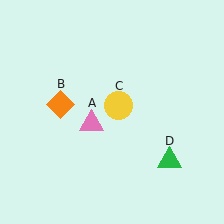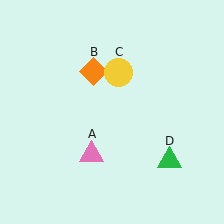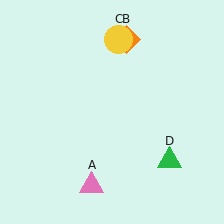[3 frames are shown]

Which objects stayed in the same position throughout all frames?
Green triangle (object D) remained stationary.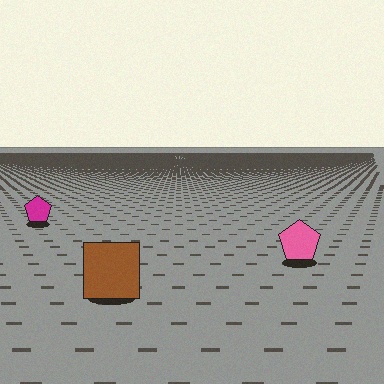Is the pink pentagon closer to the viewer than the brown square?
No. The brown square is closer — you can tell from the texture gradient: the ground texture is coarser near it.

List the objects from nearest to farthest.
From nearest to farthest: the brown square, the pink pentagon, the magenta pentagon.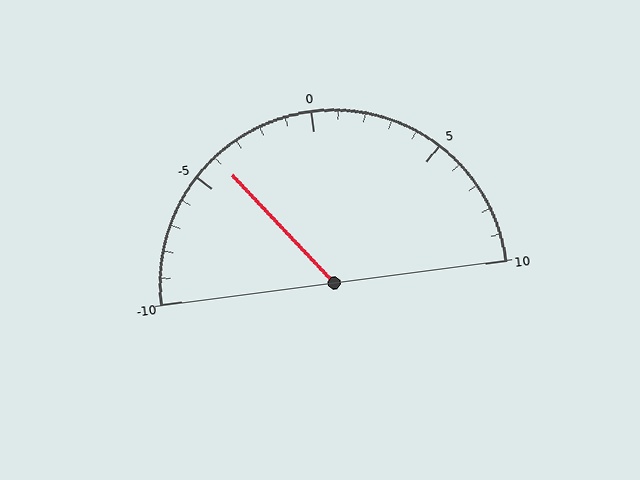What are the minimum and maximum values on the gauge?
The gauge ranges from -10 to 10.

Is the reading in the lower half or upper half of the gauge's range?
The reading is in the lower half of the range (-10 to 10).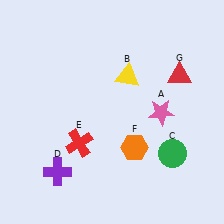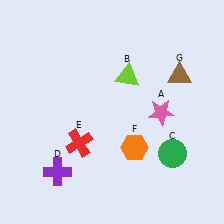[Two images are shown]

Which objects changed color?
B changed from yellow to lime. G changed from red to brown.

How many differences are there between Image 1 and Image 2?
There are 2 differences between the two images.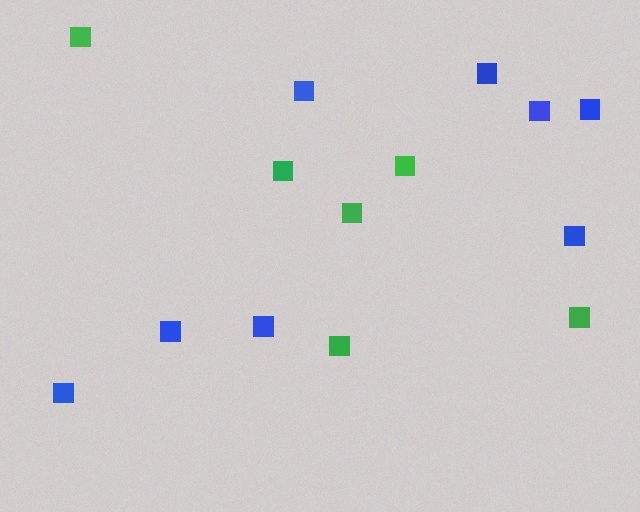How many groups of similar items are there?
There are 2 groups: one group of blue squares (8) and one group of green squares (6).